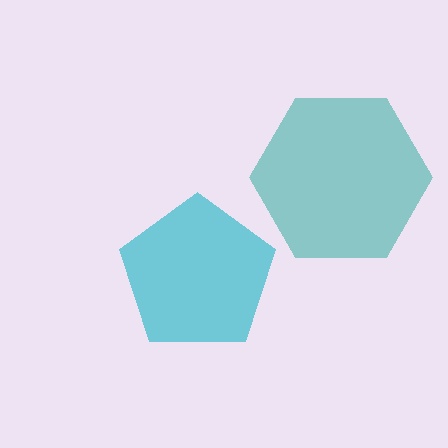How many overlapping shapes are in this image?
There are 2 overlapping shapes in the image.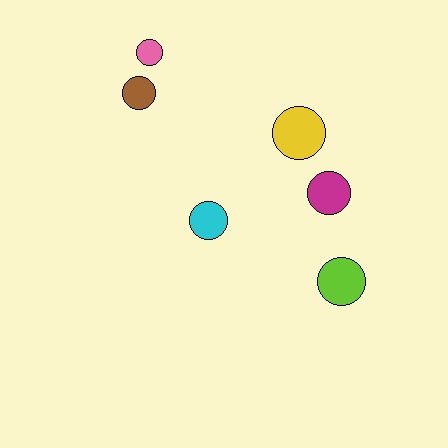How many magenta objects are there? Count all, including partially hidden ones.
There is 1 magenta object.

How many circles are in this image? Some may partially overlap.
There are 6 circles.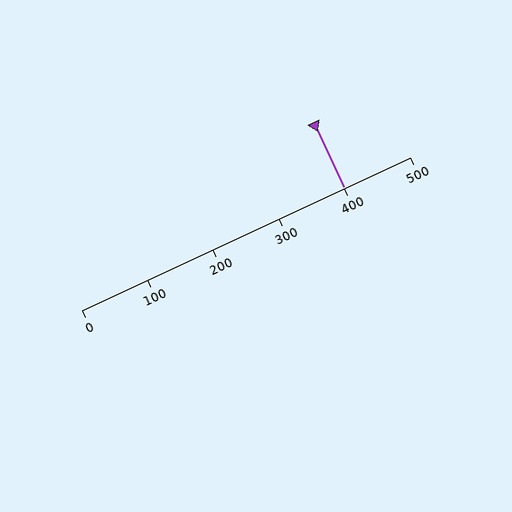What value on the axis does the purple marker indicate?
The marker indicates approximately 400.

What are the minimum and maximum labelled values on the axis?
The axis runs from 0 to 500.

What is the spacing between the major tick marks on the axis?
The major ticks are spaced 100 apart.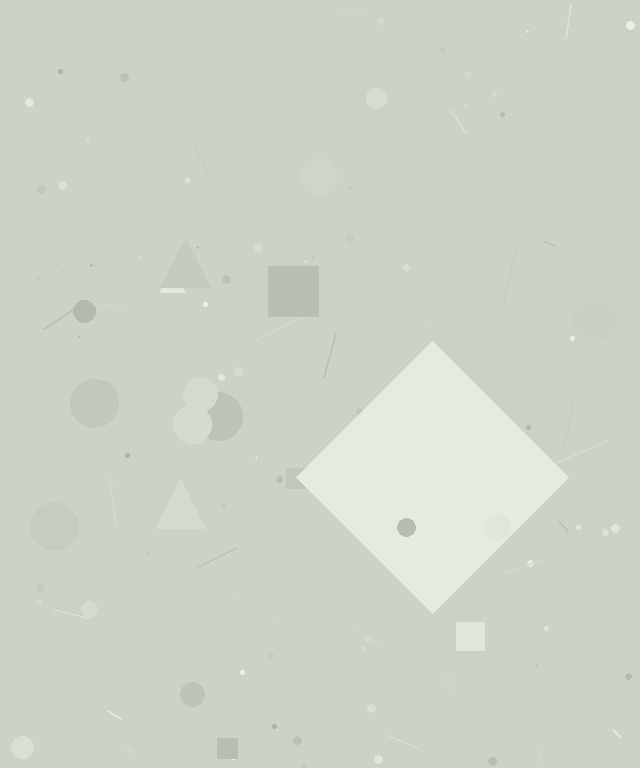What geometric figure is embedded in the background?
A diamond is embedded in the background.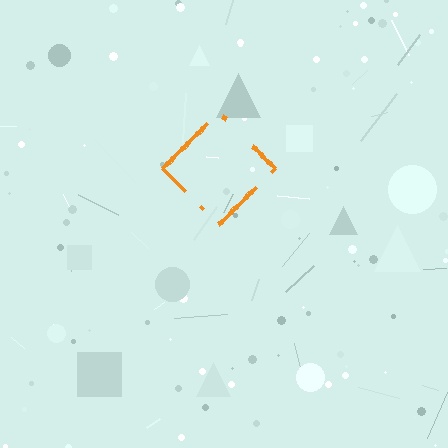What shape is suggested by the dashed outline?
The dashed outline suggests a diamond.